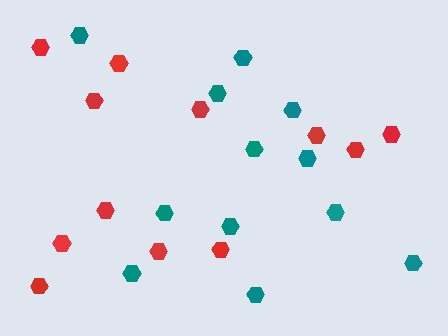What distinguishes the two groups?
There are 2 groups: one group of teal hexagons (12) and one group of red hexagons (12).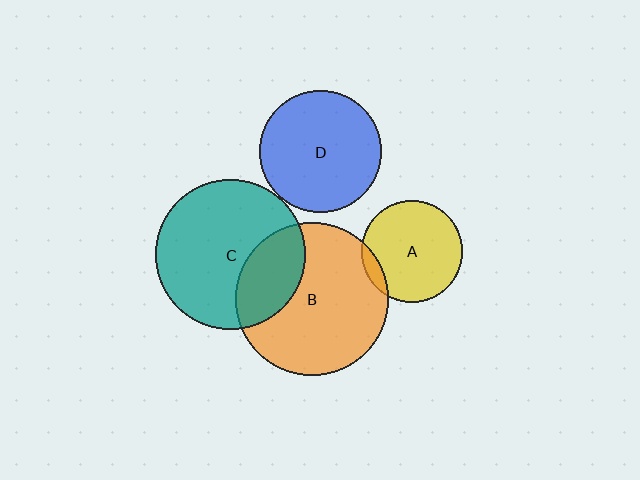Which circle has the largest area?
Circle B (orange).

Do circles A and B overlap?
Yes.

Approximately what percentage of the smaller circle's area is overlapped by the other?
Approximately 10%.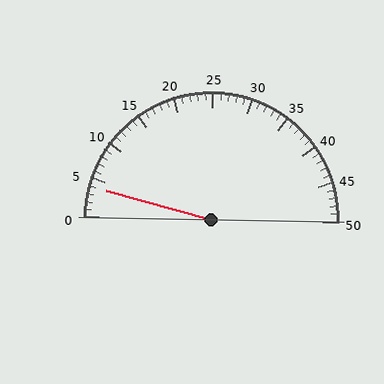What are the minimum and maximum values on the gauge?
The gauge ranges from 0 to 50.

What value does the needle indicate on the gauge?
The needle indicates approximately 4.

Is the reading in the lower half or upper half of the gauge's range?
The reading is in the lower half of the range (0 to 50).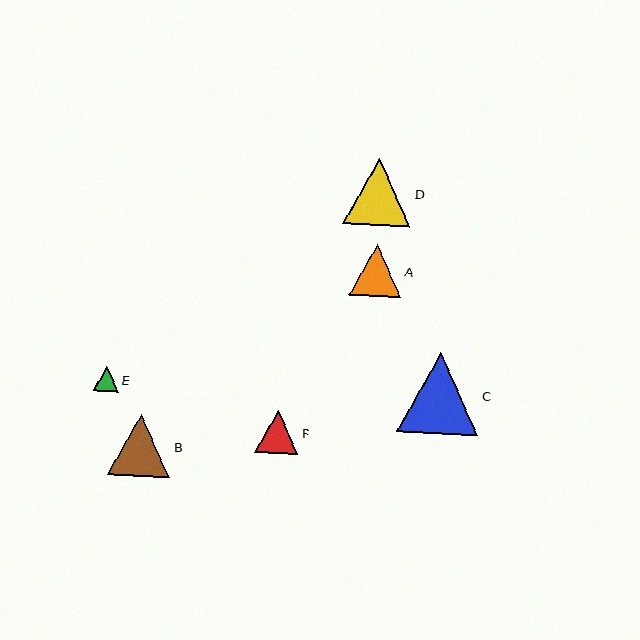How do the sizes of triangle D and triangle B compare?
Triangle D and triangle B are approximately the same size.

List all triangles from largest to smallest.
From largest to smallest: C, D, B, A, F, E.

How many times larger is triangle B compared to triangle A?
Triangle B is approximately 1.2 times the size of triangle A.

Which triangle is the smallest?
Triangle E is the smallest with a size of approximately 25 pixels.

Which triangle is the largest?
Triangle C is the largest with a size of approximately 81 pixels.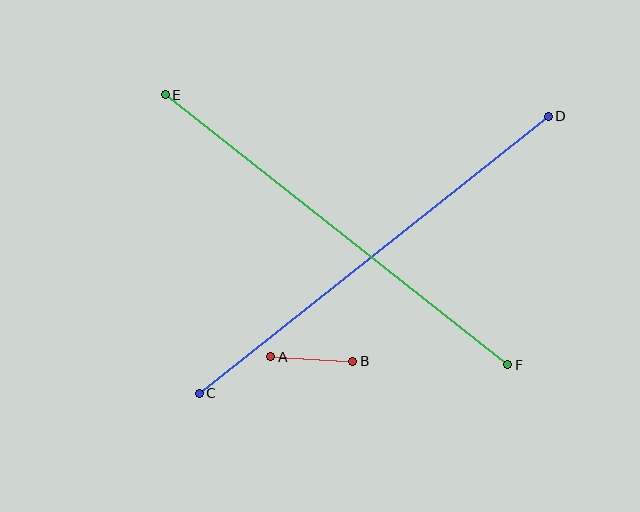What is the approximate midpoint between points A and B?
The midpoint is at approximately (312, 359) pixels.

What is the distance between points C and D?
The distance is approximately 445 pixels.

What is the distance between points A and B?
The distance is approximately 82 pixels.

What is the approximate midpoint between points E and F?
The midpoint is at approximately (336, 230) pixels.